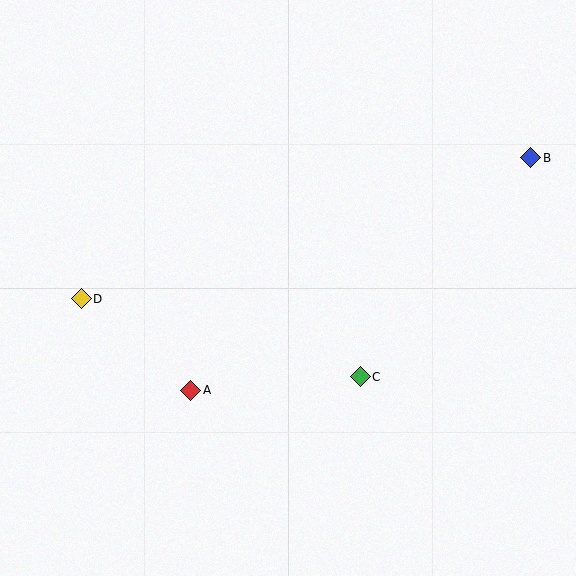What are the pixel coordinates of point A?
Point A is at (191, 390).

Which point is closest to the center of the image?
Point C at (360, 377) is closest to the center.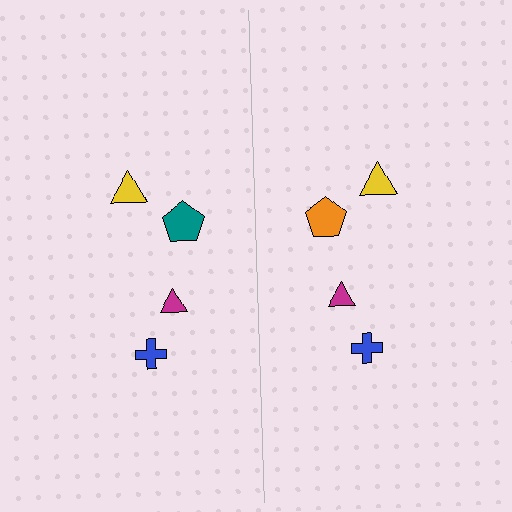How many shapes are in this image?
There are 8 shapes in this image.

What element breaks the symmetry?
The orange pentagon on the right side breaks the symmetry — its mirror counterpart is teal.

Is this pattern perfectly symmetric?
No, the pattern is not perfectly symmetric. The orange pentagon on the right side breaks the symmetry — its mirror counterpart is teal.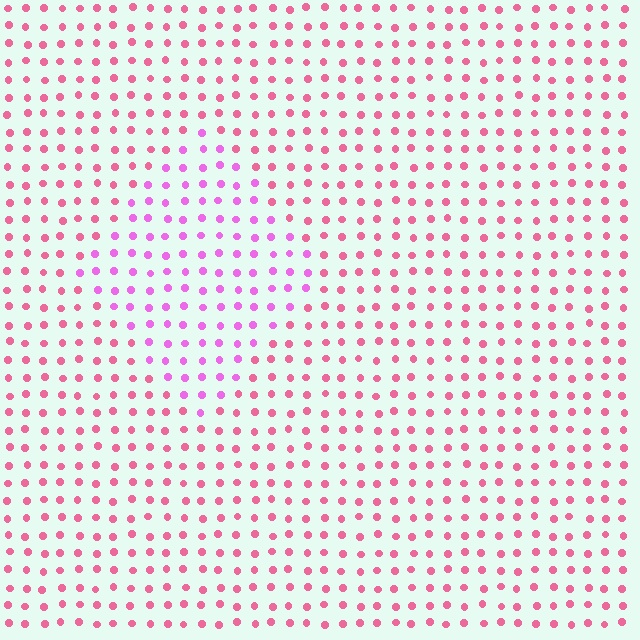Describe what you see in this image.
The image is filled with small pink elements in a uniform arrangement. A diamond-shaped region is visible where the elements are tinted to a slightly different hue, forming a subtle color boundary.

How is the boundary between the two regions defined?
The boundary is defined purely by a slight shift in hue (about 36 degrees). Spacing, size, and orientation are identical on both sides.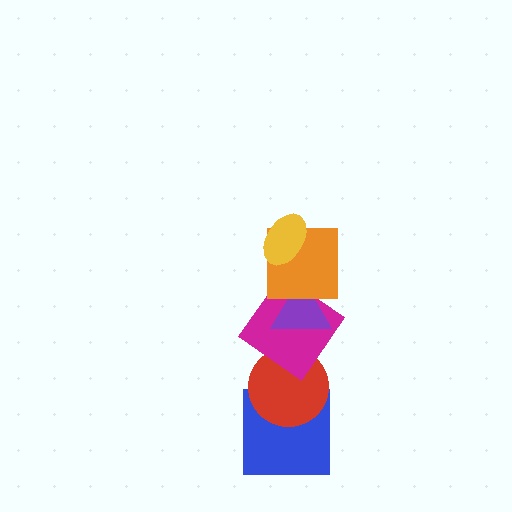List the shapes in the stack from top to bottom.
From top to bottom: the yellow ellipse, the orange square, the purple triangle, the magenta diamond, the red circle, the blue square.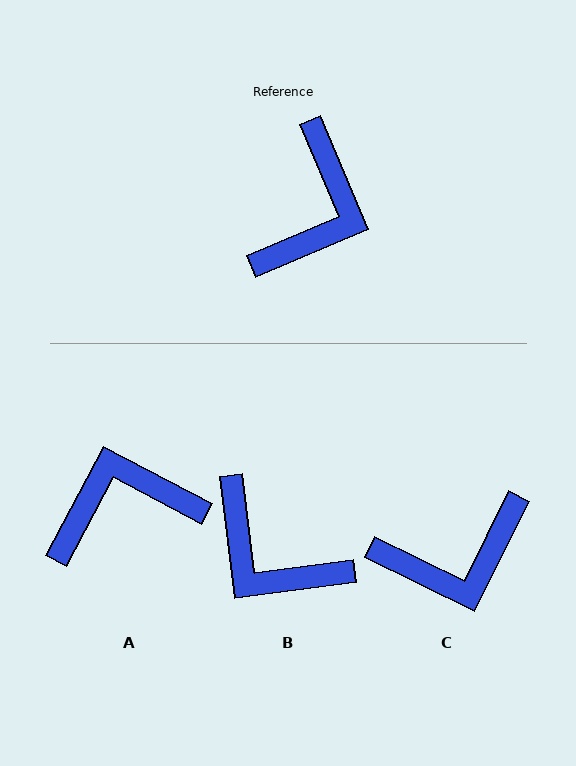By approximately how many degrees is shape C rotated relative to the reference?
Approximately 49 degrees clockwise.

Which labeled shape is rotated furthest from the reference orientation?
A, about 129 degrees away.